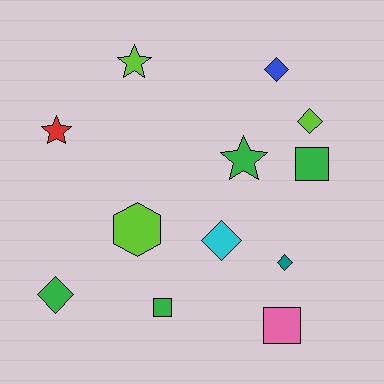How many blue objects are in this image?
There is 1 blue object.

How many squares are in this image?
There are 3 squares.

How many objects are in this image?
There are 12 objects.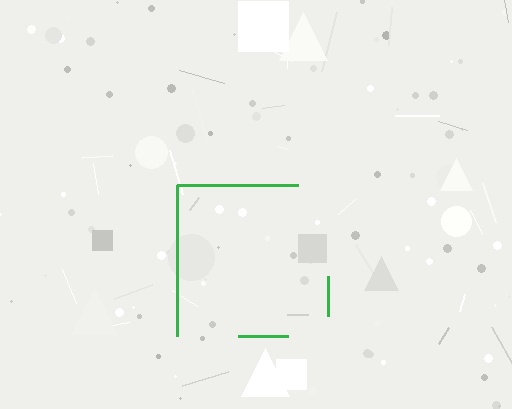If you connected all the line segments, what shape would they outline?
They would outline a square.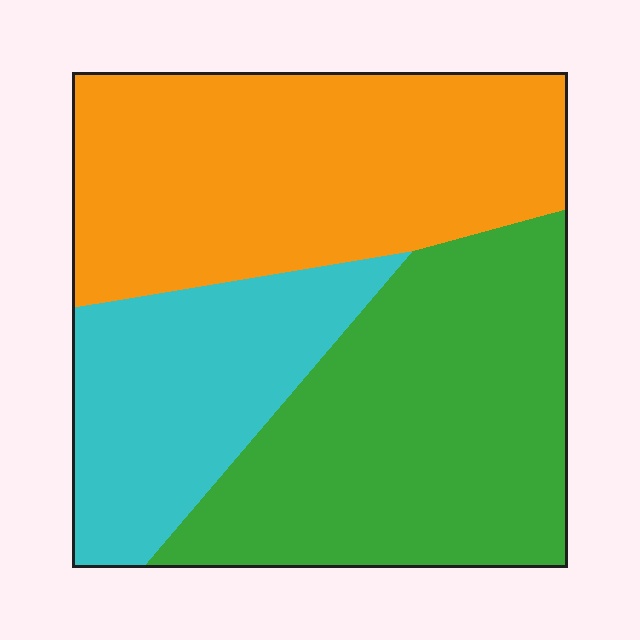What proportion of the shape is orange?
Orange covers 39% of the shape.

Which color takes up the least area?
Cyan, at roughly 25%.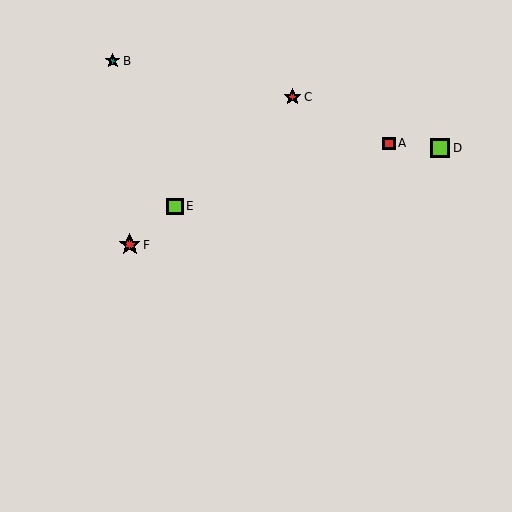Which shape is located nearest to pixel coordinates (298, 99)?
The red star (labeled C) at (293, 97) is nearest to that location.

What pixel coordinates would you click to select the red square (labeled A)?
Click at (389, 143) to select the red square A.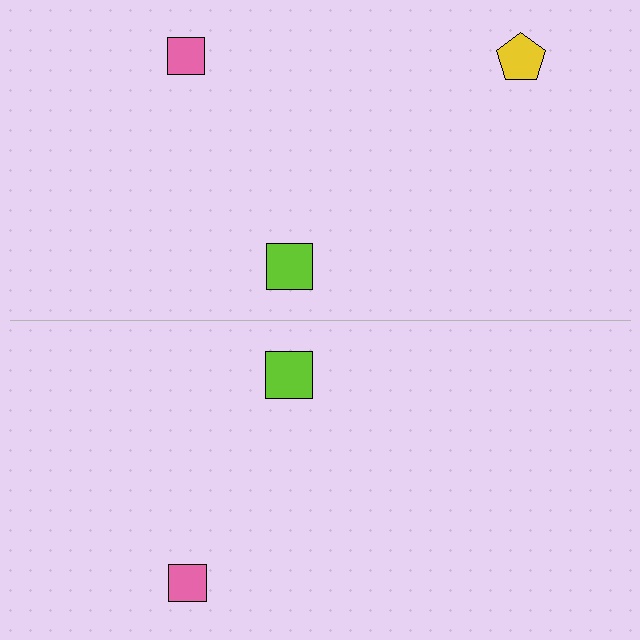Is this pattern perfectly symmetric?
No, the pattern is not perfectly symmetric. A yellow pentagon is missing from the bottom side.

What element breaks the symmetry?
A yellow pentagon is missing from the bottom side.